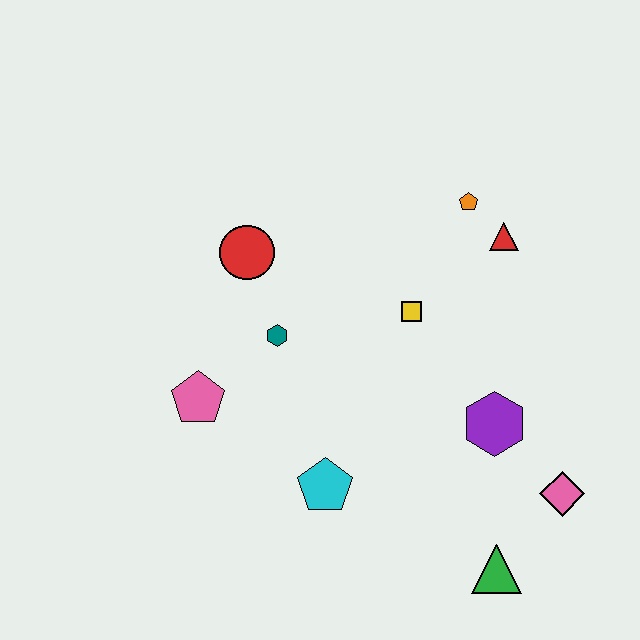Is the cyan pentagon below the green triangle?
No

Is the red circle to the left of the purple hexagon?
Yes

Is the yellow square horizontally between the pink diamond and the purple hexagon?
No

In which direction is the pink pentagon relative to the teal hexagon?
The pink pentagon is to the left of the teal hexagon.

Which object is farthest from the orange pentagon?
The green triangle is farthest from the orange pentagon.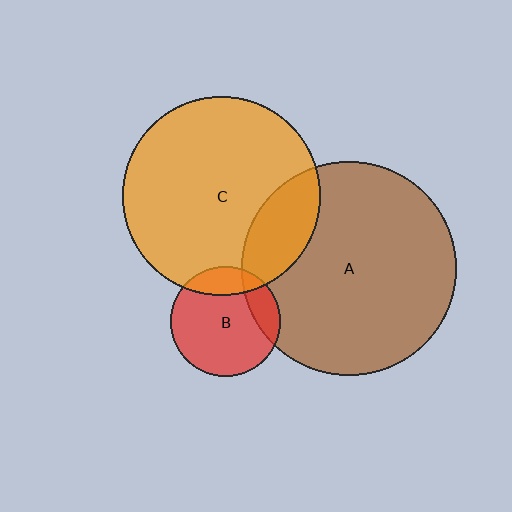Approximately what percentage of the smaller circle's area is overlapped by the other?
Approximately 15%.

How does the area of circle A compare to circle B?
Approximately 3.8 times.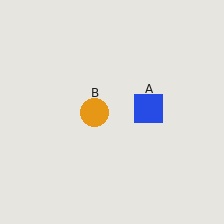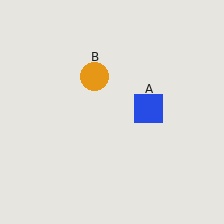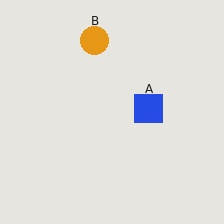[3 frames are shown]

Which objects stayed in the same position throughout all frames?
Blue square (object A) remained stationary.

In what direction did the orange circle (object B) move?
The orange circle (object B) moved up.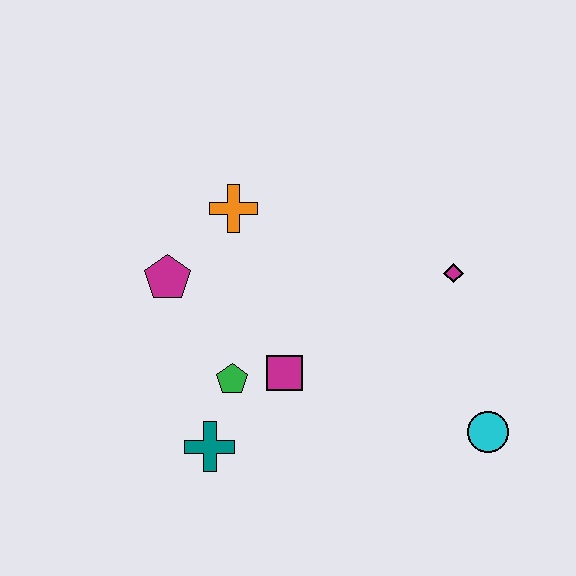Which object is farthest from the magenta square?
The cyan circle is farthest from the magenta square.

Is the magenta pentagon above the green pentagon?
Yes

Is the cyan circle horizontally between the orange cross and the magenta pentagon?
No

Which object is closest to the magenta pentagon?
The orange cross is closest to the magenta pentagon.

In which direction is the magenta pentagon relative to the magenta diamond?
The magenta pentagon is to the left of the magenta diamond.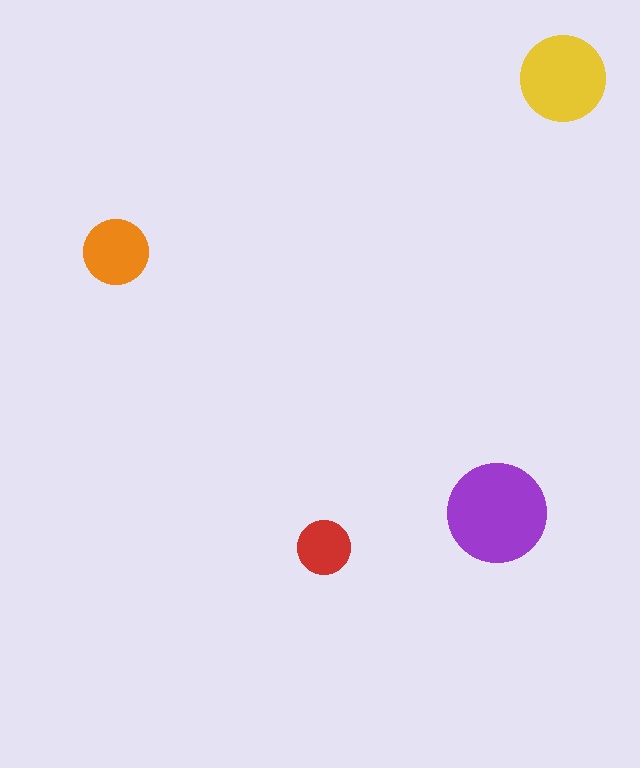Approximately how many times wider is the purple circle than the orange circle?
About 1.5 times wider.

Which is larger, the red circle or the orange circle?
The orange one.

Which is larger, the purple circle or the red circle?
The purple one.